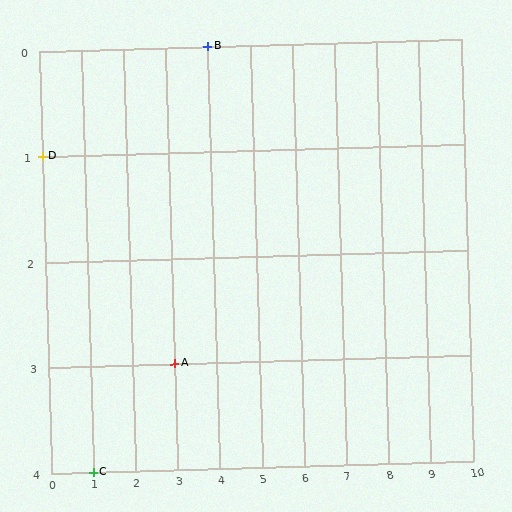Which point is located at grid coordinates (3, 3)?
Point A is at (3, 3).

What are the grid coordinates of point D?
Point D is at grid coordinates (0, 1).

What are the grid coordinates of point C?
Point C is at grid coordinates (1, 4).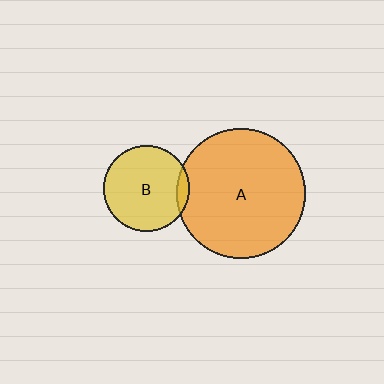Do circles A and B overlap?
Yes.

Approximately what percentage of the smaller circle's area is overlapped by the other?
Approximately 10%.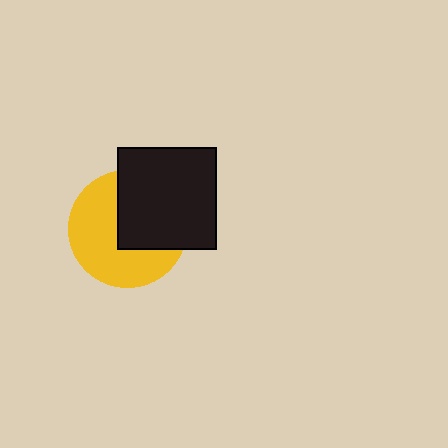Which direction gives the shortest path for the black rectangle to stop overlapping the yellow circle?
Moving toward the upper-right gives the shortest separation.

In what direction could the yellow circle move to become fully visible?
The yellow circle could move toward the lower-left. That would shift it out from behind the black rectangle entirely.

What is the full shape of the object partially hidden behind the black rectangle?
The partially hidden object is a yellow circle.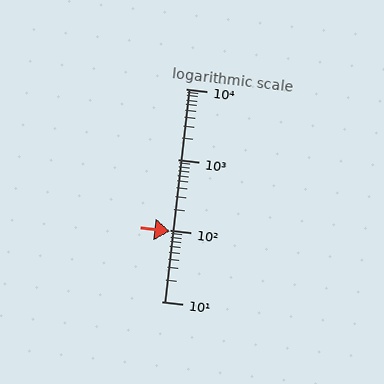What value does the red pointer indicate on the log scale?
The pointer indicates approximately 97.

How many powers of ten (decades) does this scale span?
The scale spans 3 decades, from 10 to 10000.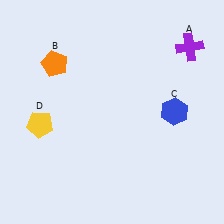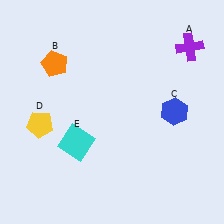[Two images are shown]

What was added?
A cyan square (E) was added in Image 2.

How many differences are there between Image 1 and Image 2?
There is 1 difference between the two images.